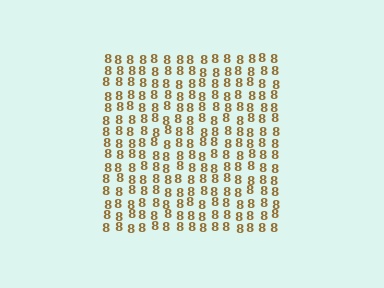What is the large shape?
The large shape is a square.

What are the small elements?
The small elements are digit 8's.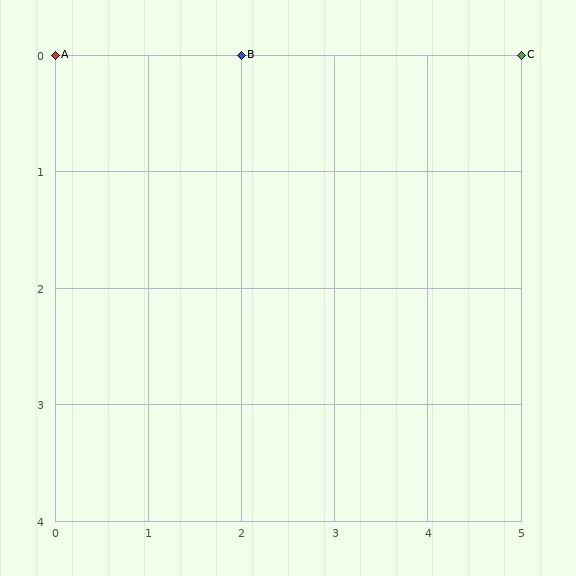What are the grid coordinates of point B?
Point B is at grid coordinates (2, 0).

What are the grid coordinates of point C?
Point C is at grid coordinates (5, 0).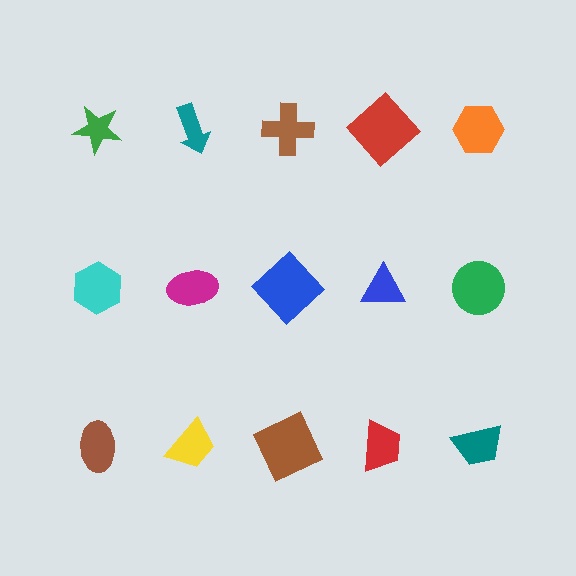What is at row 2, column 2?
A magenta ellipse.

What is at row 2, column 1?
A cyan hexagon.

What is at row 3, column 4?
A red trapezoid.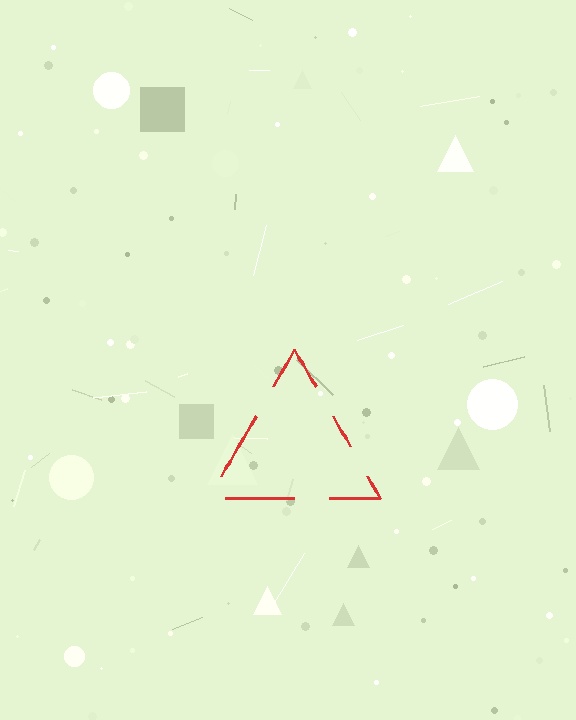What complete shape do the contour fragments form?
The contour fragments form a triangle.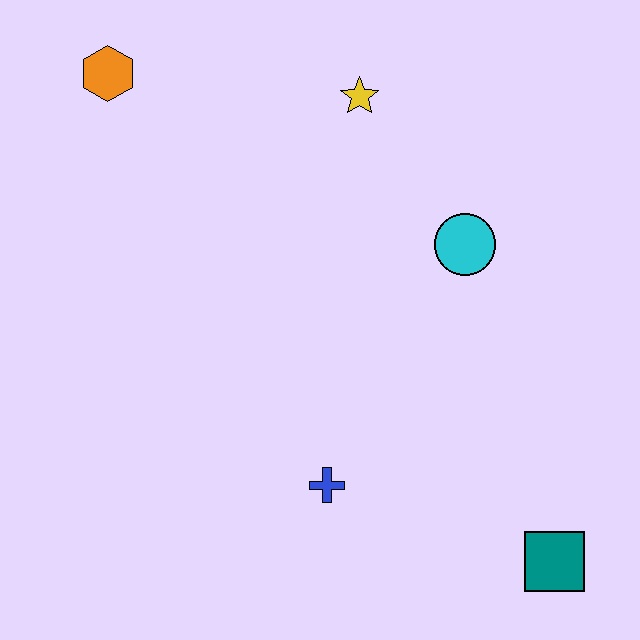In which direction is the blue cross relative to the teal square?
The blue cross is to the left of the teal square.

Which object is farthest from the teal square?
The orange hexagon is farthest from the teal square.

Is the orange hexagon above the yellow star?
Yes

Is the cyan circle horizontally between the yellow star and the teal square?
Yes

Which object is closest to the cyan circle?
The yellow star is closest to the cyan circle.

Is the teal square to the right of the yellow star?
Yes